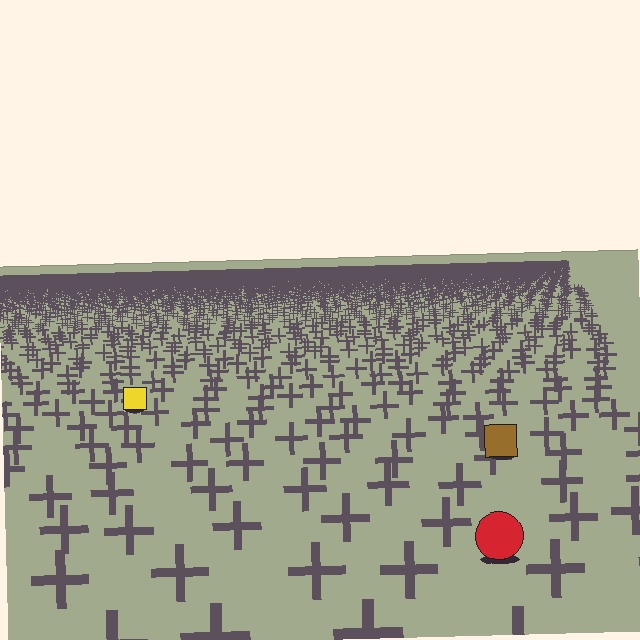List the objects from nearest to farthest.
From nearest to farthest: the red circle, the brown square, the yellow square.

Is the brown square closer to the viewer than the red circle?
No. The red circle is closer — you can tell from the texture gradient: the ground texture is coarser near it.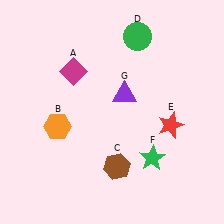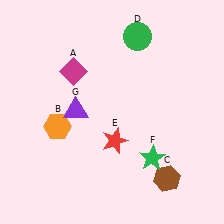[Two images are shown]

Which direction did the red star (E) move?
The red star (E) moved left.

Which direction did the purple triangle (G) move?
The purple triangle (G) moved left.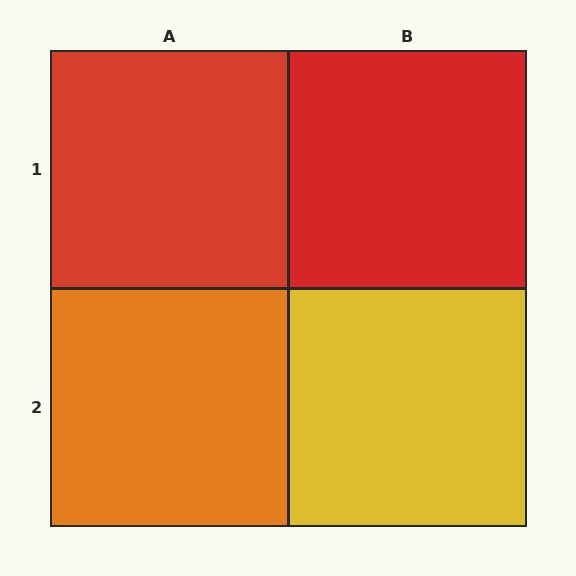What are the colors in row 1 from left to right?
Red, red.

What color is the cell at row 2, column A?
Orange.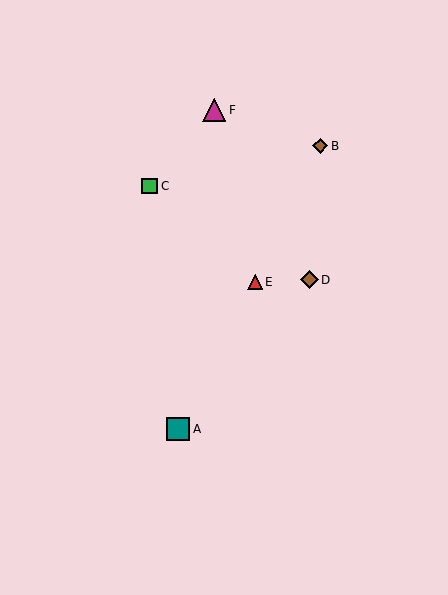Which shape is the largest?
The teal square (labeled A) is the largest.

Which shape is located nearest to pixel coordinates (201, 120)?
The magenta triangle (labeled F) at (214, 110) is nearest to that location.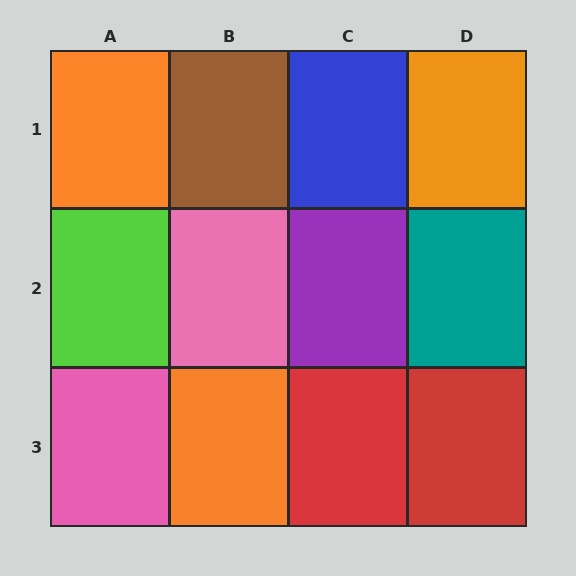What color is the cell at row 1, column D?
Orange.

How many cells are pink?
2 cells are pink.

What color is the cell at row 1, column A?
Orange.